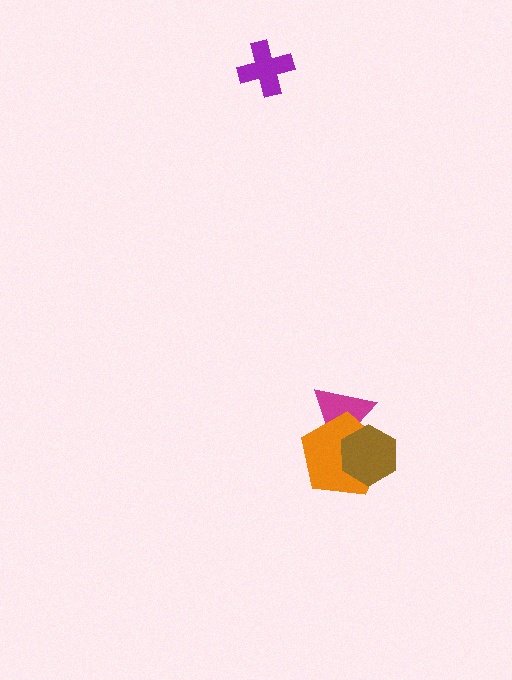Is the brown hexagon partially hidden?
No, no other shape covers it.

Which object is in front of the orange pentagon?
The brown hexagon is in front of the orange pentagon.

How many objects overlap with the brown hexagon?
2 objects overlap with the brown hexagon.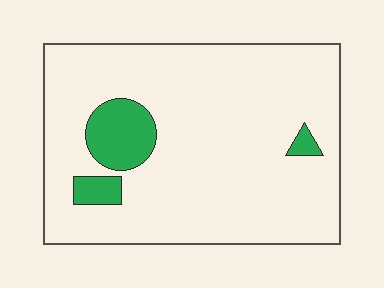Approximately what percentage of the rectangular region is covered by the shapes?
Approximately 10%.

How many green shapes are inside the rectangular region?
3.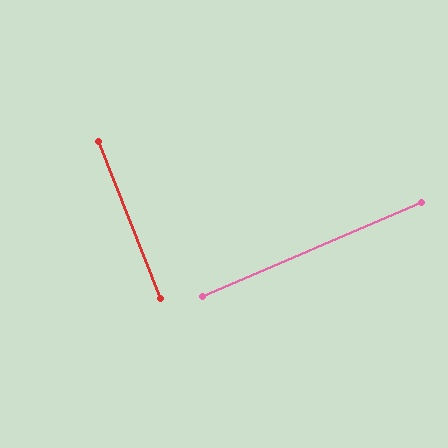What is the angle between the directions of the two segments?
Approximately 88 degrees.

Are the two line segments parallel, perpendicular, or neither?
Perpendicular — they meet at approximately 88°.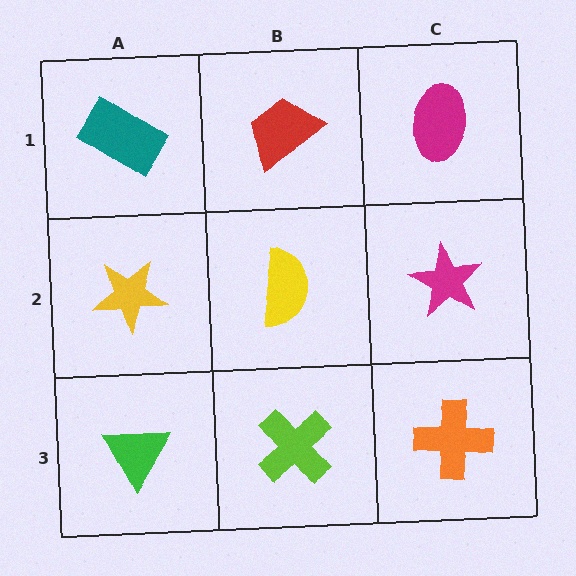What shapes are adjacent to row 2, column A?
A teal rectangle (row 1, column A), a green triangle (row 3, column A), a yellow semicircle (row 2, column B).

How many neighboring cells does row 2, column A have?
3.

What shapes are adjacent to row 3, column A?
A yellow star (row 2, column A), a lime cross (row 3, column B).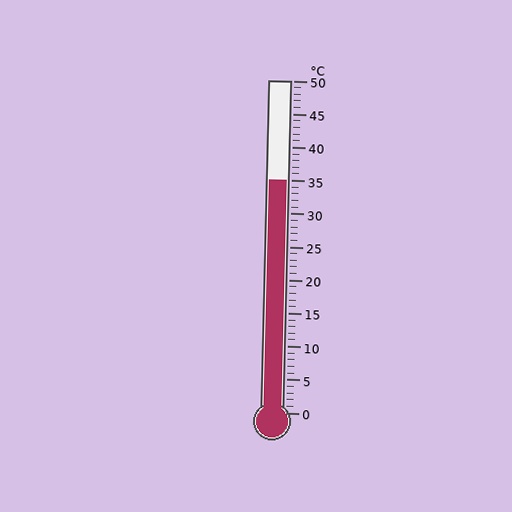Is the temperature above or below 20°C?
The temperature is above 20°C.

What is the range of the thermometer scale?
The thermometer scale ranges from 0°C to 50°C.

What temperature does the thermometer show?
The thermometer shows approximately 35°C.